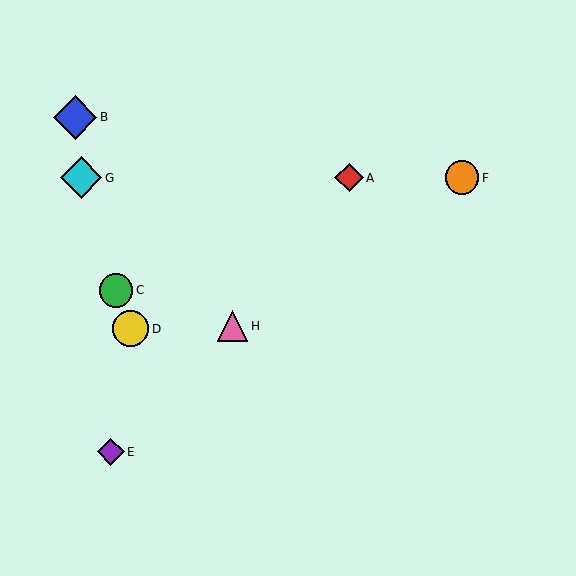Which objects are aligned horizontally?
Objects A, F, G are aligned horizontally.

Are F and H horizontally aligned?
No, F is at y≈178 and H is at y≈326.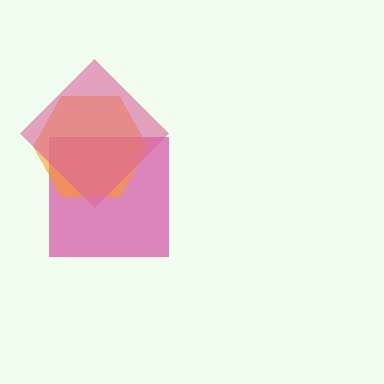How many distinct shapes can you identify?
There are 3 distinct shapes: a magenta square, an orange hexagon, a pink diamond.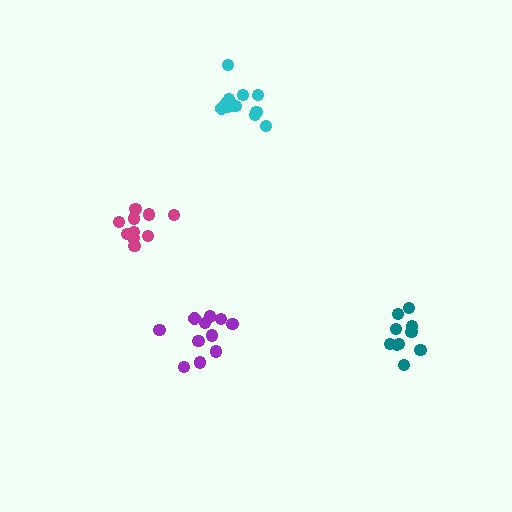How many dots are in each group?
Group 1: 10 dots, Group 2: 11 dots, Group 3: 10 dots, Group 4: 13 dots (44 total).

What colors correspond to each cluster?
The clusters are colored: teal, purple, magenta, cyan.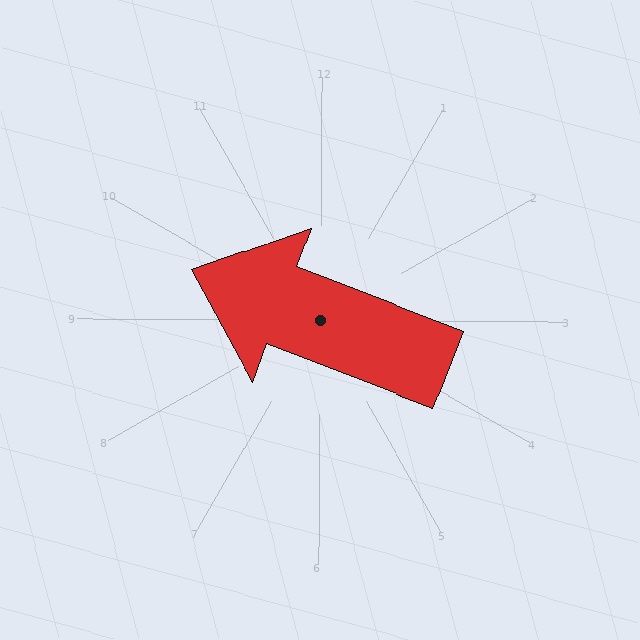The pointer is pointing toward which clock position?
Roughly 10 o'clock.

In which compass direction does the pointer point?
West.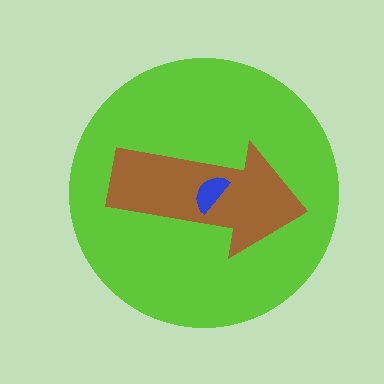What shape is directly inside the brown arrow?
The blue semicircle.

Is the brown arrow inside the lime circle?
Yes.